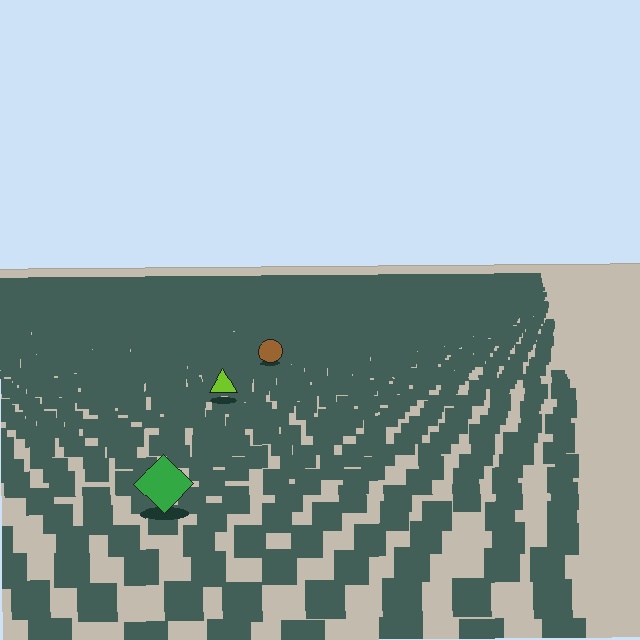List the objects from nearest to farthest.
From nearest to farthest: the green diamond, the lime triangle, the brown circle.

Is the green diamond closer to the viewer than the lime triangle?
Yes. The green diamond is closer — you can tell from the texture gradient: the ground texture is coarser near it.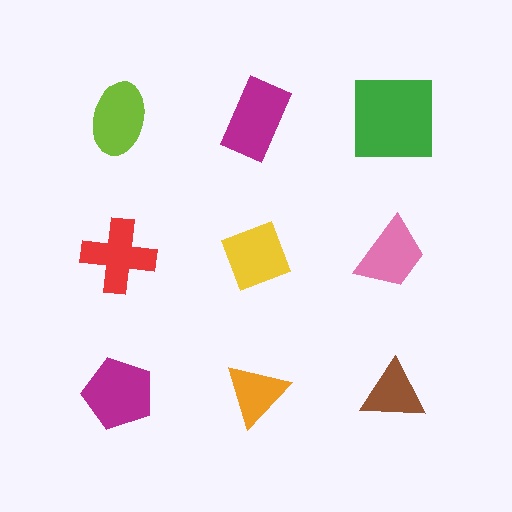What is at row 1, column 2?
A magenta rectangle.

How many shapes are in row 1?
3 shapes.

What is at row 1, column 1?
A lime ellipse.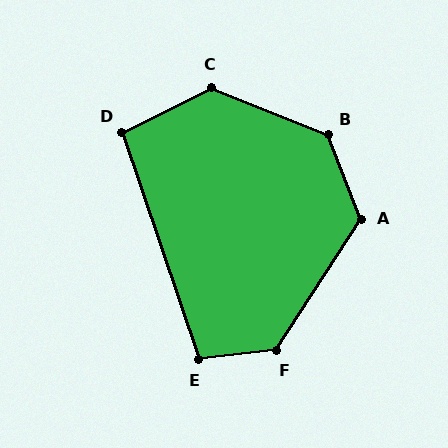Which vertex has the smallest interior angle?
D, at approximately 98 degrees.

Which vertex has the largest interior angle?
B, at approximately 133 degrees.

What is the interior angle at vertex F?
Approximately 129 degrees (obtuse).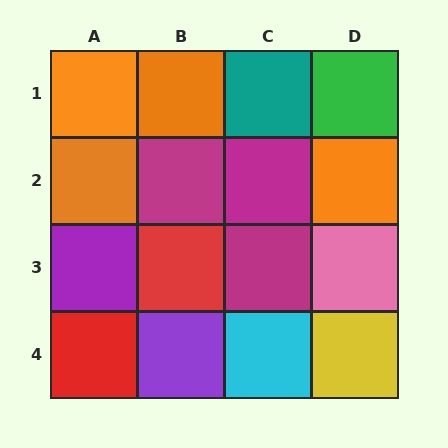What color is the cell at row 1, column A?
Orange.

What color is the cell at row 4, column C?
Cyan.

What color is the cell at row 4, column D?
Yellow.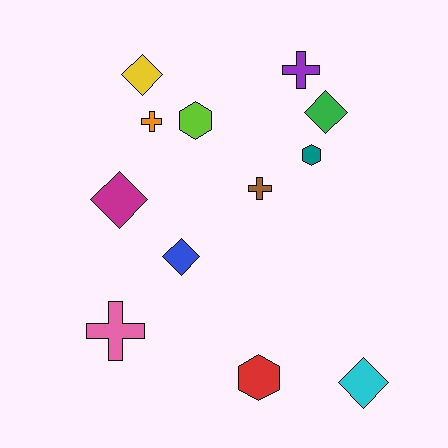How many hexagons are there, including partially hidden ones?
There are 3 hexagons.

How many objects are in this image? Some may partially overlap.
There are 12 objects.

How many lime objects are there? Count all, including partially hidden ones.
There is 1 lime object.